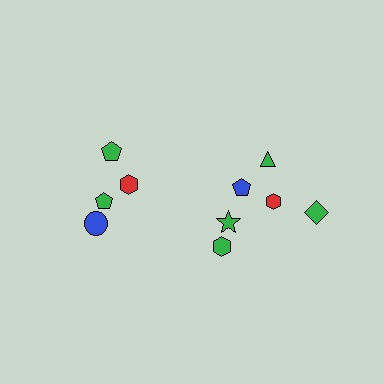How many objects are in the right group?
There are 6 objects.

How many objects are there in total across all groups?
There are 10 objects.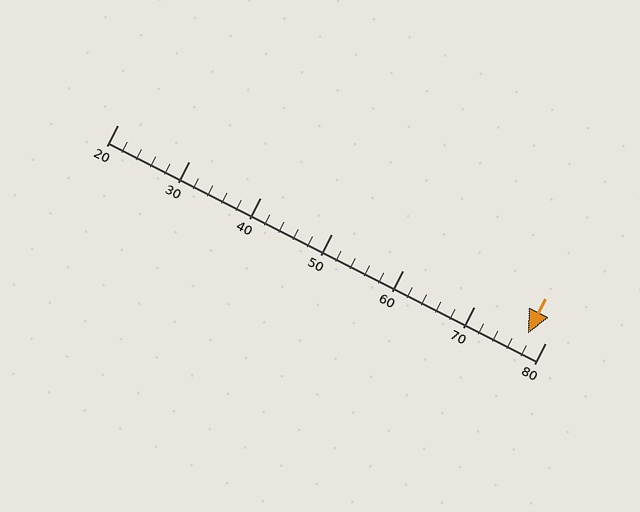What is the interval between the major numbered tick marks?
The major tick marks are spaced 10 units apart.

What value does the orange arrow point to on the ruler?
The orange arrow points to approximately 78.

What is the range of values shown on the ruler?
The ruler shows values from 20 to 80.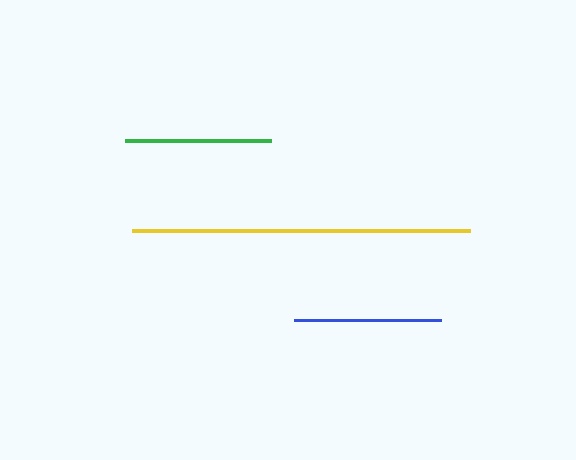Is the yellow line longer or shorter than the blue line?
The yellow line is longer than the blue line.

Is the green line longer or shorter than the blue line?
The blue line is longer than the green line.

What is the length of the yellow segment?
The yellow segment is approximately 338 pixels long.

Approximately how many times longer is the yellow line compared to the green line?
The yellow line is approximately 2.3 times the length of the green line.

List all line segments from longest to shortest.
From longest to shortest: yellow, blue, green.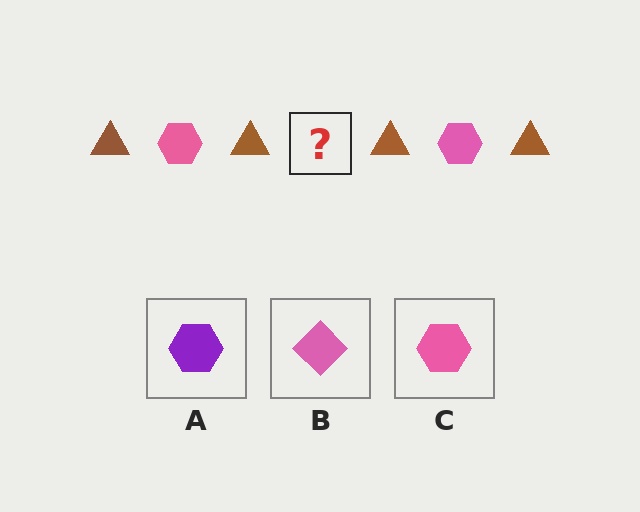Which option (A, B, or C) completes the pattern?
C.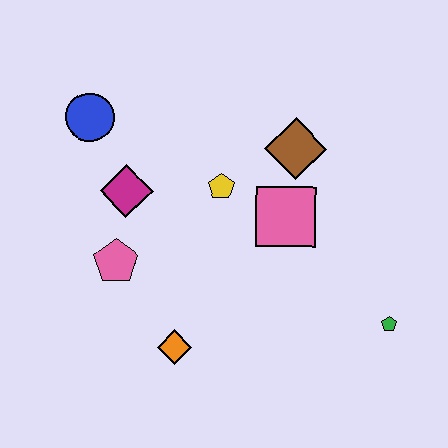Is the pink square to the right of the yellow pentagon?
Yes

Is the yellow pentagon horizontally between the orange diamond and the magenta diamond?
No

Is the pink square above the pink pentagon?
Yes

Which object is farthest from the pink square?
The blue circle is farthest from the pink square.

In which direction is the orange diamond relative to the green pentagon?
The orange diamond is to the left of the green pentagon.